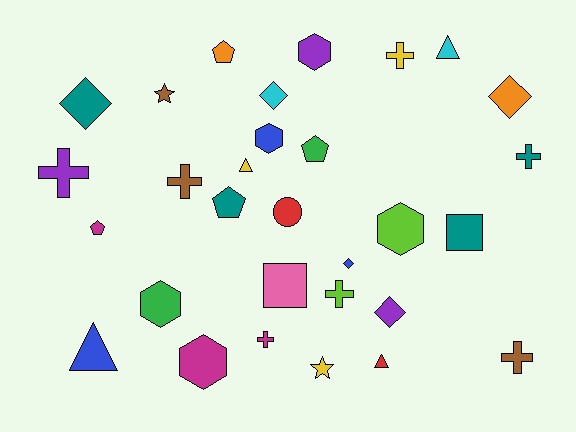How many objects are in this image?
There are 30 objects.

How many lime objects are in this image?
There are 2 lime objects.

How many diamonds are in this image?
There are 5 diamonds.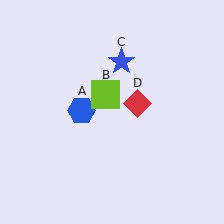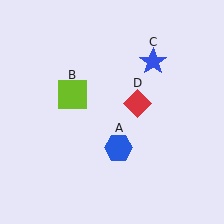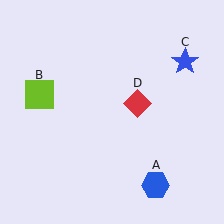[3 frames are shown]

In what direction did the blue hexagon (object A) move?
The blue hexagon (object A) moved down and to the right.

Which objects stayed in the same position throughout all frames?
Red diamond (object D) remained stationary.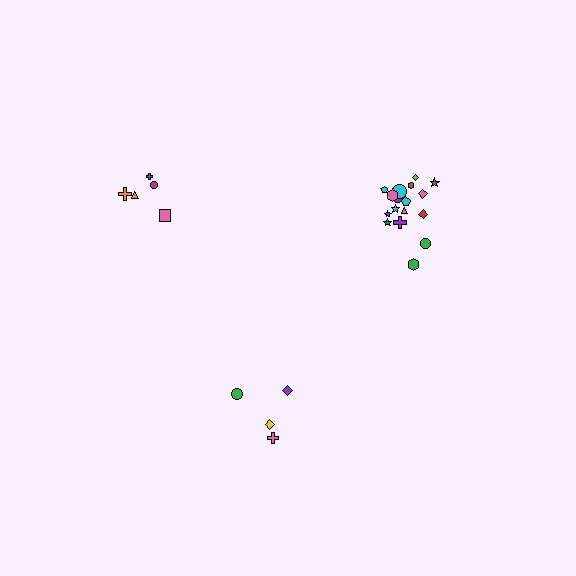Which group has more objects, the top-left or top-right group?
The top-right group.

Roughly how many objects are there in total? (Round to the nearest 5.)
Roughly 25 objects in total.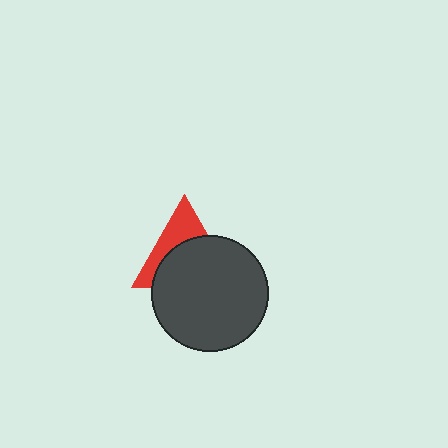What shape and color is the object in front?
The object in front is a dark gray circle.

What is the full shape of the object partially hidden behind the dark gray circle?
The partially hidden object is a red triangle.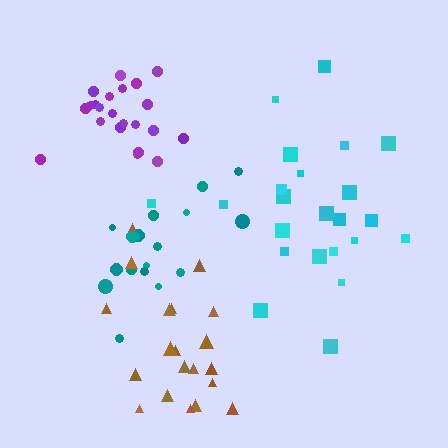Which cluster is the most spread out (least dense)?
Cyan.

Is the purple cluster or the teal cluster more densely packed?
Purple.